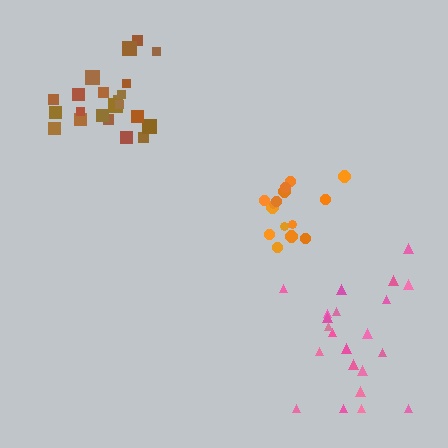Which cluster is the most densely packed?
Orange.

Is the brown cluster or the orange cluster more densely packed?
Orange.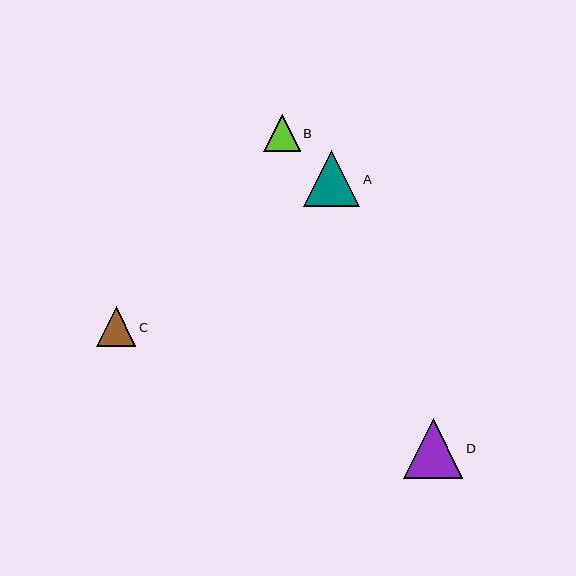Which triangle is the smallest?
Triangle B is the smallest with a size of approximately 36 pixels.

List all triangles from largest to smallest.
From largest to smallest: D, A, C, B.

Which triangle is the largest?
Triangle D is the largest with a size of approximately 60 pixels.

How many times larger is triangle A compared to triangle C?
Triangle A is approximately 1.4 times the size of triangle C.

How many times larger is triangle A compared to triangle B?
Triangle A is approximately 1.6 times the size of triangle B.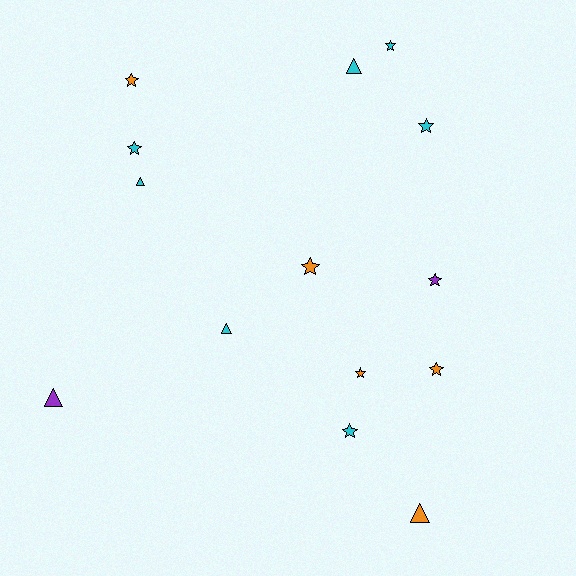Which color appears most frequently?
Cyan, with 7 objects.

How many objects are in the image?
There are 14 objects.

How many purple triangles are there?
There is 1 purple triangle.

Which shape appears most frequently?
Star, with 9 objects.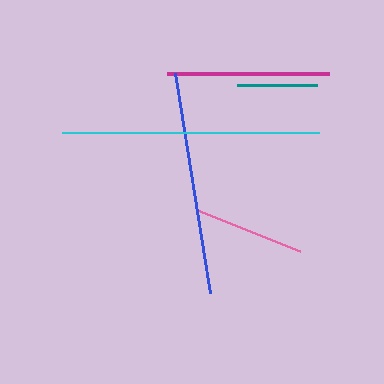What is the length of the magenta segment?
The magenta segment is approximately 163 pixels long.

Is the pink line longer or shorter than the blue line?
The blue line is longer than the pink line.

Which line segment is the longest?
The cyan line is the longest at approximately 258 pixels.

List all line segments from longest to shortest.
From longest to shortest: cyan, blue, magenta, pink, teal.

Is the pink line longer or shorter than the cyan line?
The cyan line is longer than the pink line.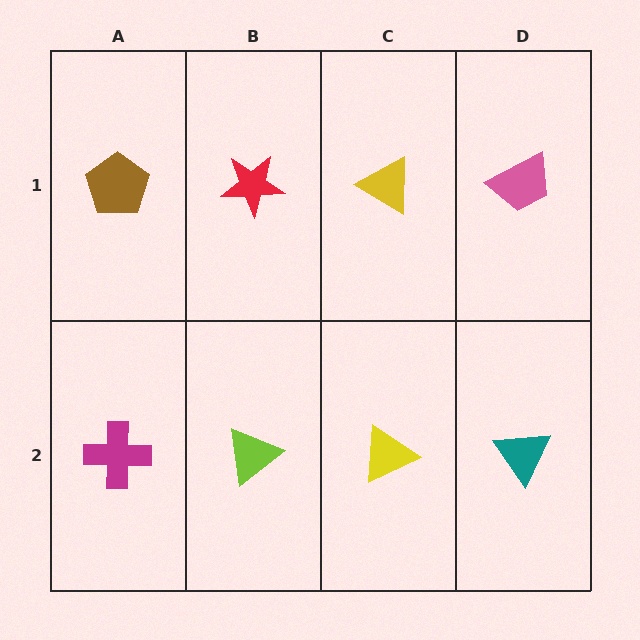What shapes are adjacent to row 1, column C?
A yellow triangle (row 2, column C), a red star (row 1, column B), a pink trapezoid (row 1, column D).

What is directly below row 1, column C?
A yellow triangle.